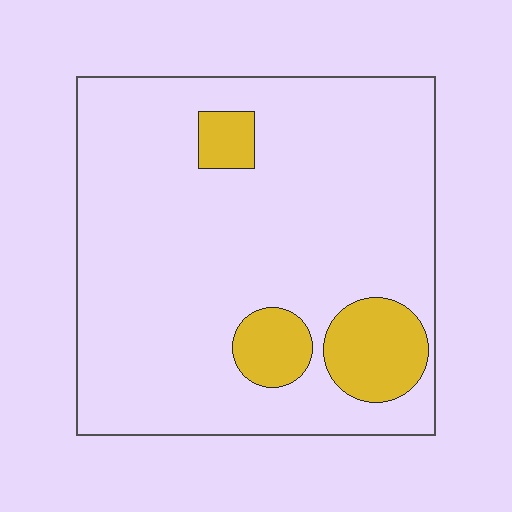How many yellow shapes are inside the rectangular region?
3.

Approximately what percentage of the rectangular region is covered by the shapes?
Approximately 15%.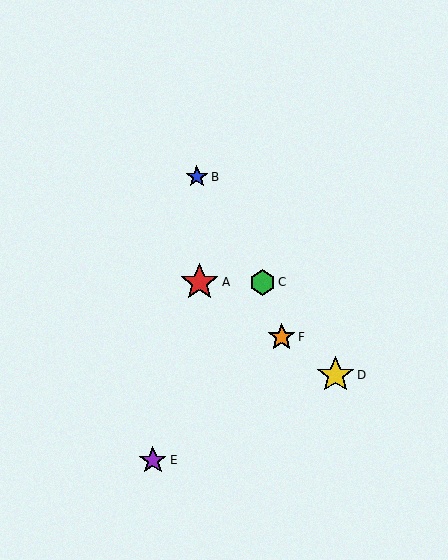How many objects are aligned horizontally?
2 objects (A, C) are aligned horizontally.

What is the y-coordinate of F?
Object F is at y≈337.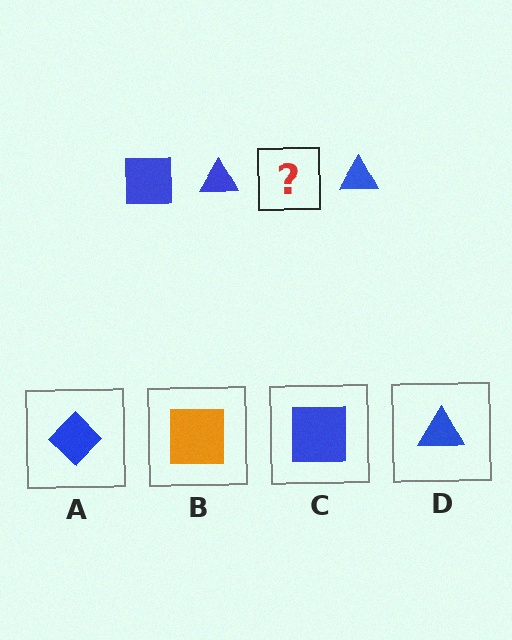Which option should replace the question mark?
Option C.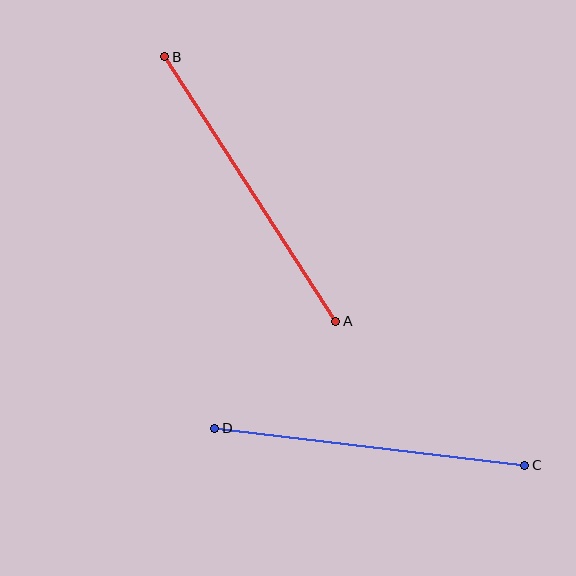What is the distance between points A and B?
The distance is approximately 315 pixels.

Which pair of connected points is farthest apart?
Points A and B are farthest apart.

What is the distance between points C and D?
The distance is approximately 312 pixels.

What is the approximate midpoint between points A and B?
The midpoint is at approximately (250, 189) pixels.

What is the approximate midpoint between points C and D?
The midpoint is at approximately (370, 447) pixels.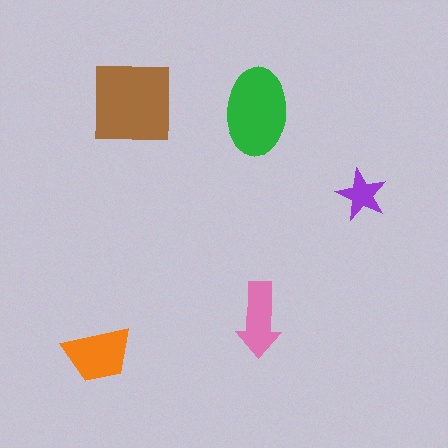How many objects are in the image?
There are 5 objects in the image.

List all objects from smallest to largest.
The purple star, the pink arrow, the orange trapezoid, the green ellipse, the brown square.